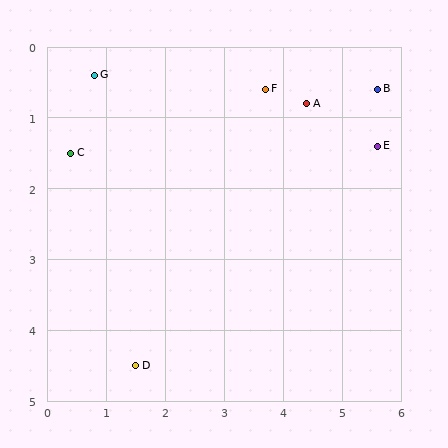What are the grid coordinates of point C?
Point C is at approximately (0.4, 1.5).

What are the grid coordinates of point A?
Point A is at approximately (4.4, 0.8).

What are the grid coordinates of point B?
Point B is at approximately (5.6, 0.6).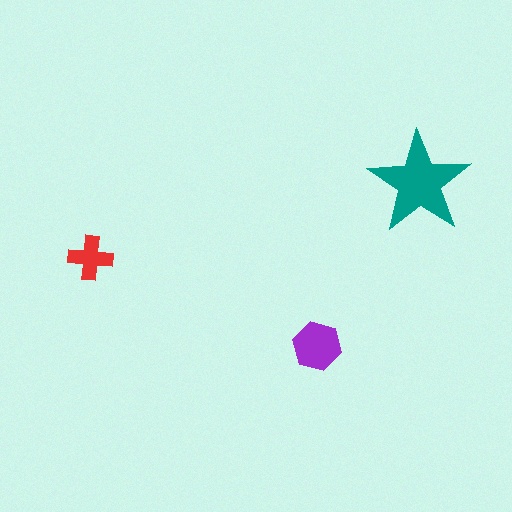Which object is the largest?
The teal star.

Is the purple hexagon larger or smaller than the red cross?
Larger.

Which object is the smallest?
The red cross.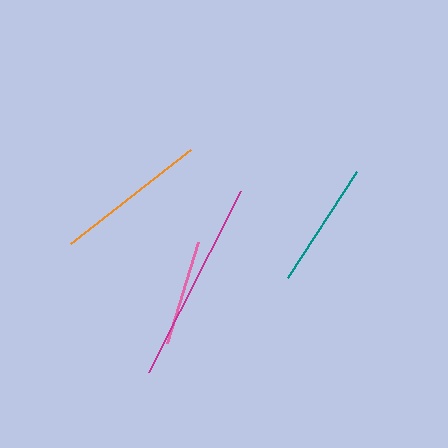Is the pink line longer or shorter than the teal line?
The teal line is longer than the pink line.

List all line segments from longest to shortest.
From longest to shortest: magenta, orange, teal, pink.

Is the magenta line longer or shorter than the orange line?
The magenta line is longer than the orange line.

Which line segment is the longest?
The magenta line is the longest at approximately 204 pixels.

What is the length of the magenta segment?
The magenta segment is approximately 204 pixels long.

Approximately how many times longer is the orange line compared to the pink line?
The orange line is approximately 1.4 times the length of the pink line.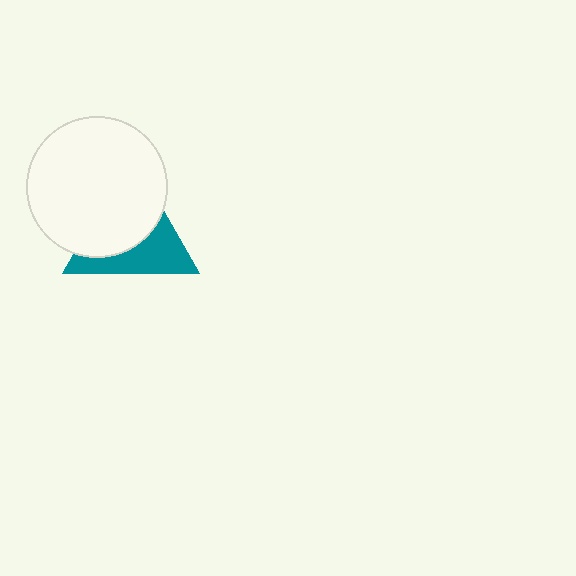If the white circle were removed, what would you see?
You would see the complete teal triangle.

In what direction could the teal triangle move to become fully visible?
The teal triangle could move toward the lower-right. That would shift it out from behind the white circle entirely.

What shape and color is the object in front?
The object in front is a white circle.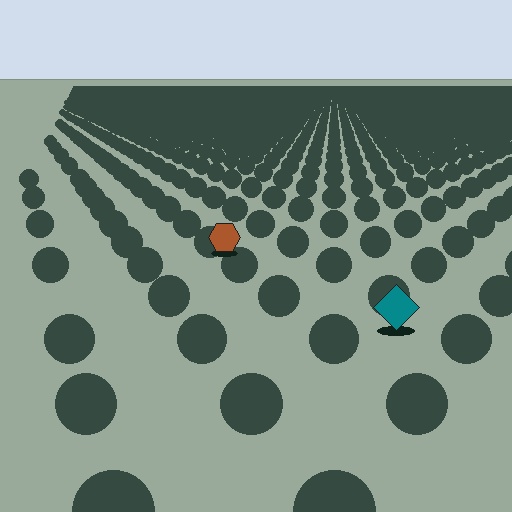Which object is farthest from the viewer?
The brown hexagon is farthest from the viewer. It appears smaller and the ground texture around it is denser.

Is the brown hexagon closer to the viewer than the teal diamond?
No. The teal diamond is closer — you can tell from the texture gradient: the ground texture is coarser near it.